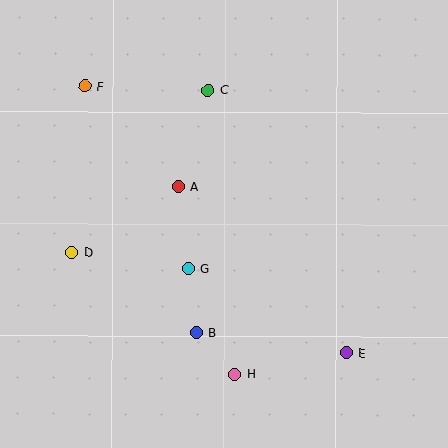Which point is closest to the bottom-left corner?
Point D is closest to the bottom-left corner.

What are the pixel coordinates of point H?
Point H is at (235, 374).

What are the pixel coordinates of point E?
Point E is at (346, 353).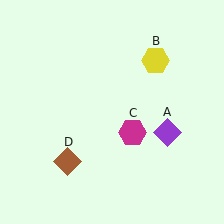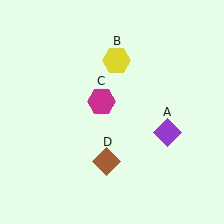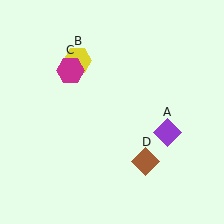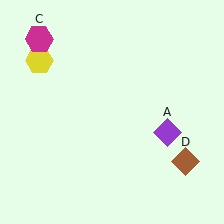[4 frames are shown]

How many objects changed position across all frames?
3 objects changed position: yellow hexagon (object B), magenta hexagon (object C), brown diamond (object D).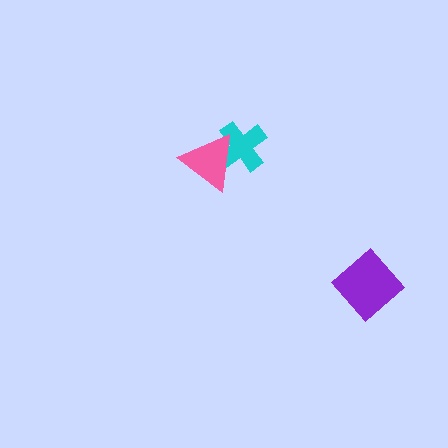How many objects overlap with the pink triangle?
1 object overlaps with the pink triangle.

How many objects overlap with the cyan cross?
1 object overlaps with the cyan cross.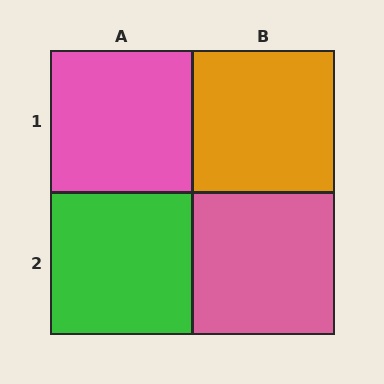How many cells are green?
1 cell is green.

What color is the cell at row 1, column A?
Pink.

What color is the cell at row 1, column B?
Orange.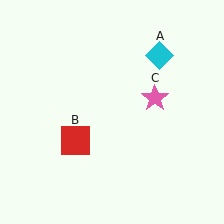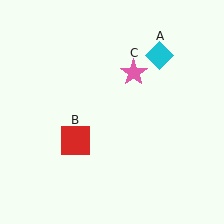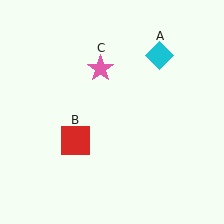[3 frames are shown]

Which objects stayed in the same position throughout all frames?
Cyan diamond (object A) and red square (object B) remained stationary.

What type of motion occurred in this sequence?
The pink star (object C) rotated counterclockwise around the center of the scene.